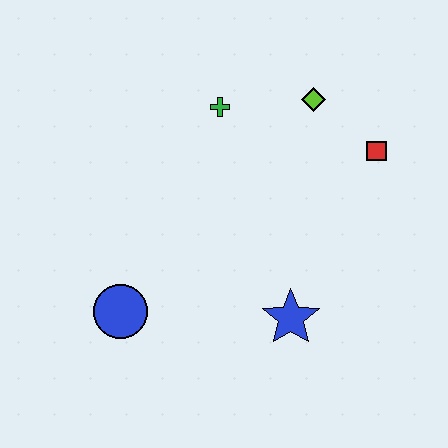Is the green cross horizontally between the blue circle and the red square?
Yes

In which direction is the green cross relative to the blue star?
The green cross is above the blue star.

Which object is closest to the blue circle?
The blue star is closest to the blue circle.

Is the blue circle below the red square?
Yes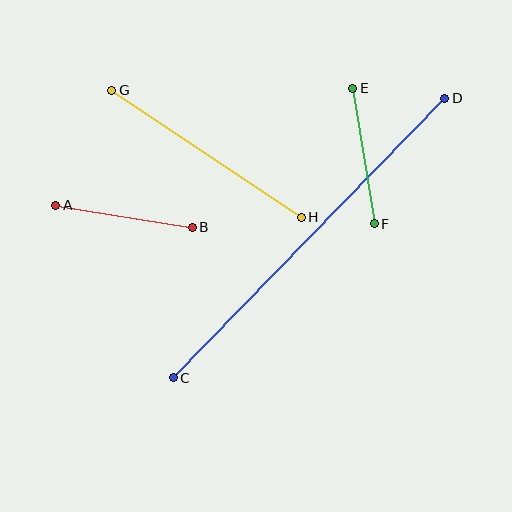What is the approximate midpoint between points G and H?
The midpoint is at approximately (206, 154) pixels.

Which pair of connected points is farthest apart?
Points C and D are farthest apart.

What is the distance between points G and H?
The distance is approximately 228 pixels.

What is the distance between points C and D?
The distance is approximately 390 pixels.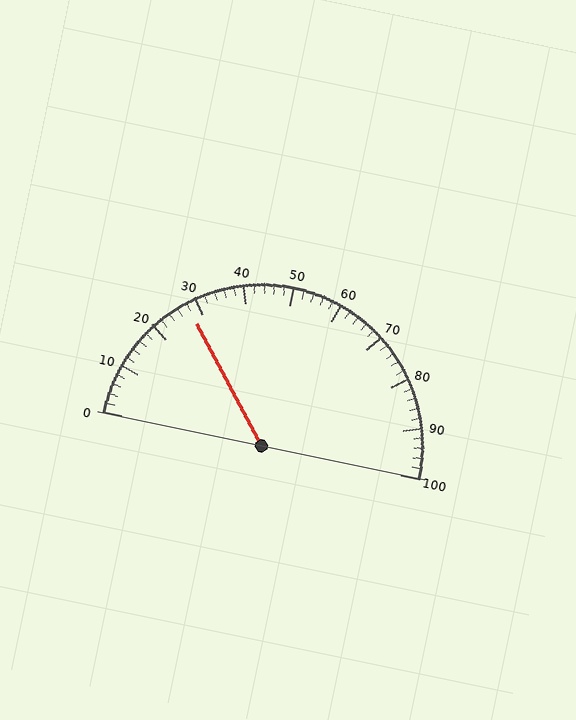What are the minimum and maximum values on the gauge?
The gauge ranges from 0 to 100.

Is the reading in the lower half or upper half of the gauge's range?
The reading is in the lower half of the range (0 to 100).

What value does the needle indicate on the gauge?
The needle indicates approximately 28.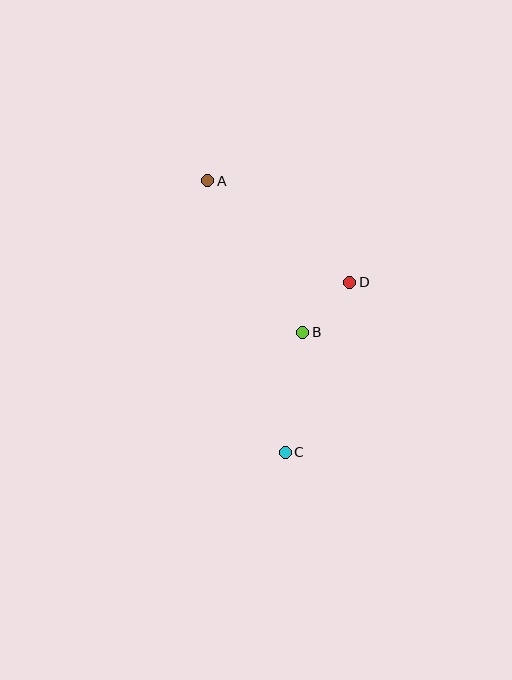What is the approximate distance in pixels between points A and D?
The distance between A and D is approximately 175 pixels.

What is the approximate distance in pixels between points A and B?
The distance between A and B is approximately 179 pixels.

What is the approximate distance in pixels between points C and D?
The distance between C and D is approximately 181 pixels.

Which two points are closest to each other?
Points B and D are closest to each other.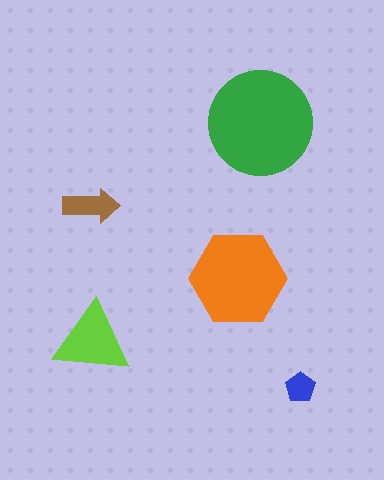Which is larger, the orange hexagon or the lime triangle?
The orange hexagon.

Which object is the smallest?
The blue pentagon.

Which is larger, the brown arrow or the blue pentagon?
The brown arrow.